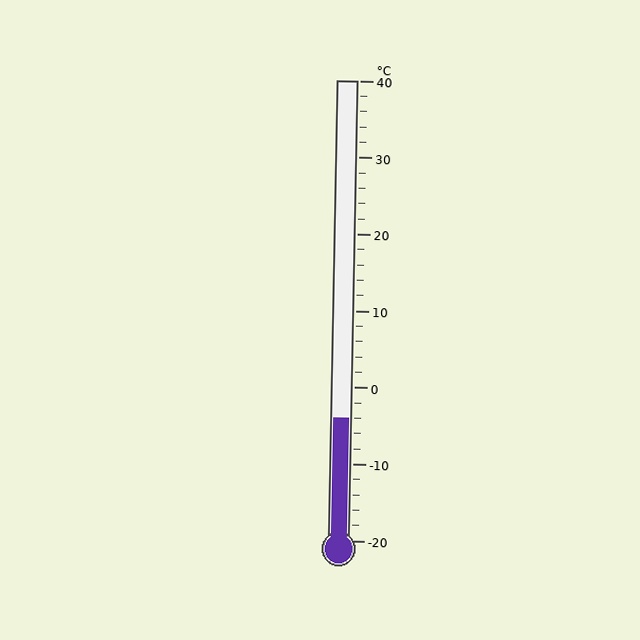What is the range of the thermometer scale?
The thermometer scale ranges from -20°C to 40°C.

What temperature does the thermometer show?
The thermometer shows approximately -4°C.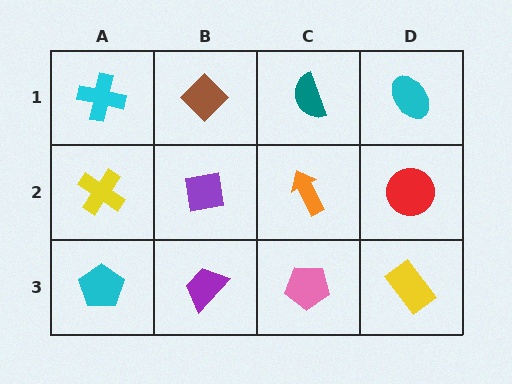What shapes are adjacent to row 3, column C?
An orange arrow (row 2, column C), a purple trapezoid (row 3, column B), a yellow rectangle (row 3, column D).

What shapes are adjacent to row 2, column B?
A brown diamond (row 1, column B), a purple trapezoid (row 3, column B), a yellow cross (row 2, column A), an orange arrow (row 2, column C).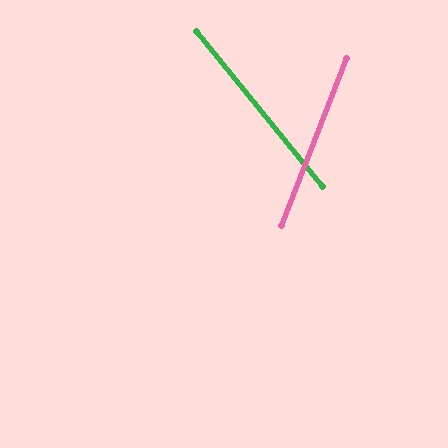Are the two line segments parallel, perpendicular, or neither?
Neither parallel nor perpendicular — they differ by about 60°.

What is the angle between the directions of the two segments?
Approximately 60 degrees.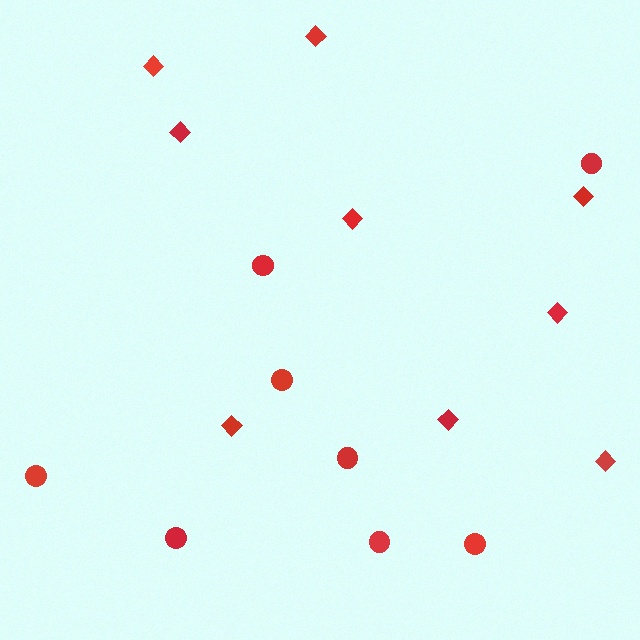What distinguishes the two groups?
There are 2 groups: one group of circles (8) and one group of diamonds (9).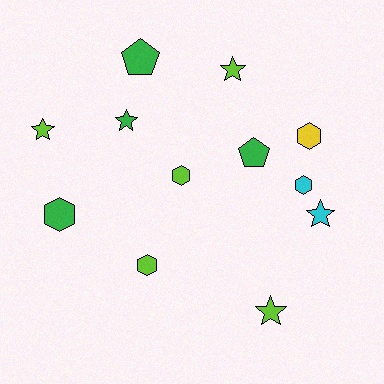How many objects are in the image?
There are 12 objects.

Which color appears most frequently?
Lime, with 5 objects.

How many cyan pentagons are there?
There are no cyan pentagons.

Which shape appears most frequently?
Star, with 5 objects.